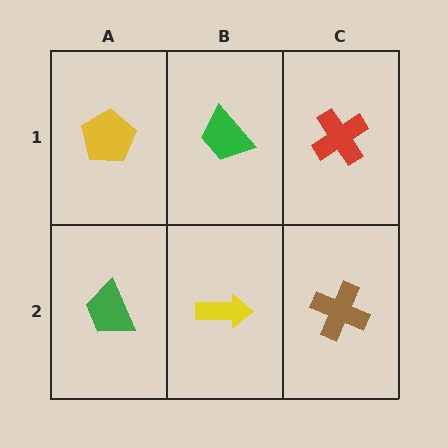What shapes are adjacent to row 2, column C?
A red cross (row 1, column C), a yellow arrow (row 2, column B).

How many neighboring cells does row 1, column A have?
2.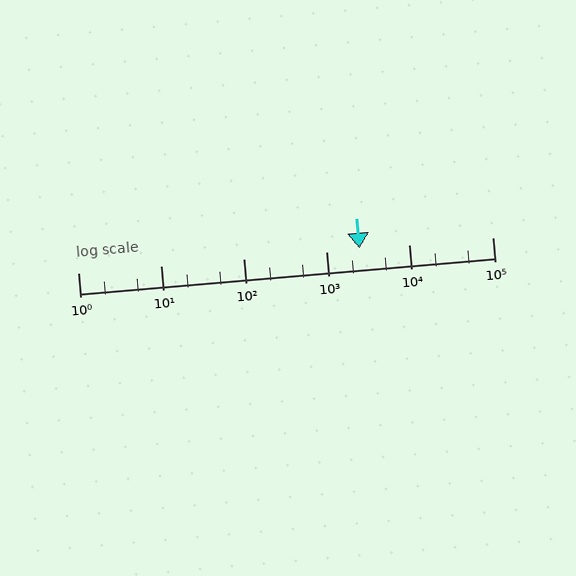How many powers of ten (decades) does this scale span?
The scale spans 5 decades, from 1 to 100000.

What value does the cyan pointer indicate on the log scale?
The pointer indicates approximately 2500.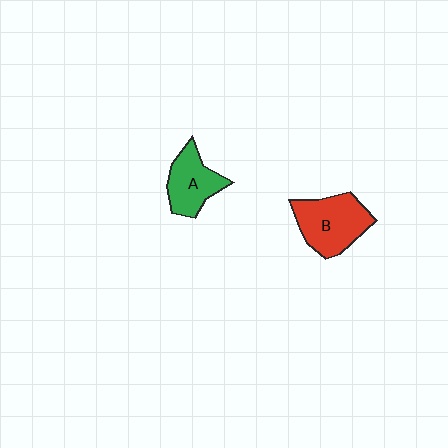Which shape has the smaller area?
Shape A (green).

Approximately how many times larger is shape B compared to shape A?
Approximately 1.3 times.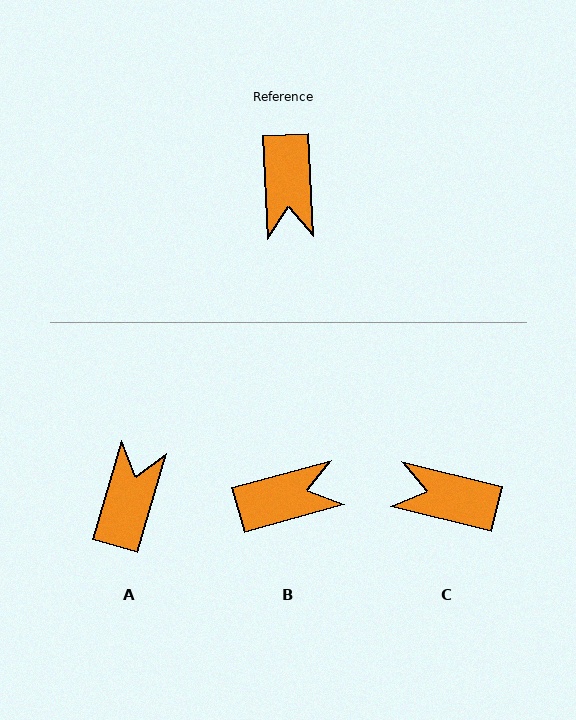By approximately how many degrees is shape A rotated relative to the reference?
Approximately 161 degrees counter-clockwise.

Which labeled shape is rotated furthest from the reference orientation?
A, about 161 degrees away.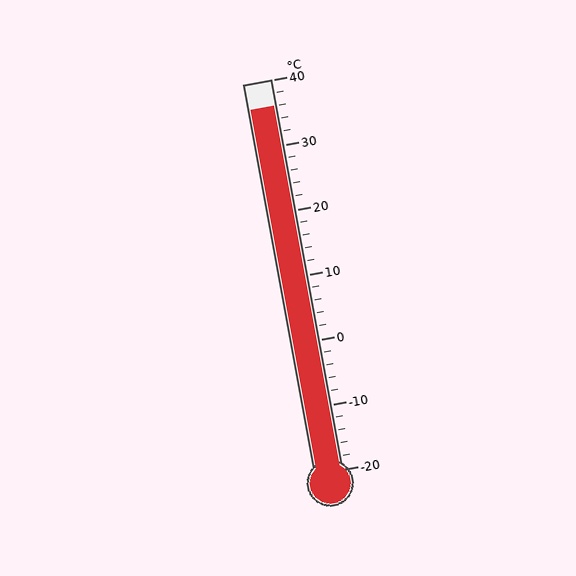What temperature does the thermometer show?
The thermometer shows approximately 36°C.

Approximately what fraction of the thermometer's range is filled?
The thermometer is filled to approximately 95% of its range.